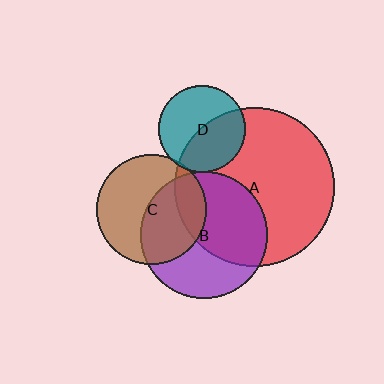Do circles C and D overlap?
Yes.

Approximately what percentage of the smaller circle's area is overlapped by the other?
Approximately 5%.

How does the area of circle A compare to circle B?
Approximately 1.6 times.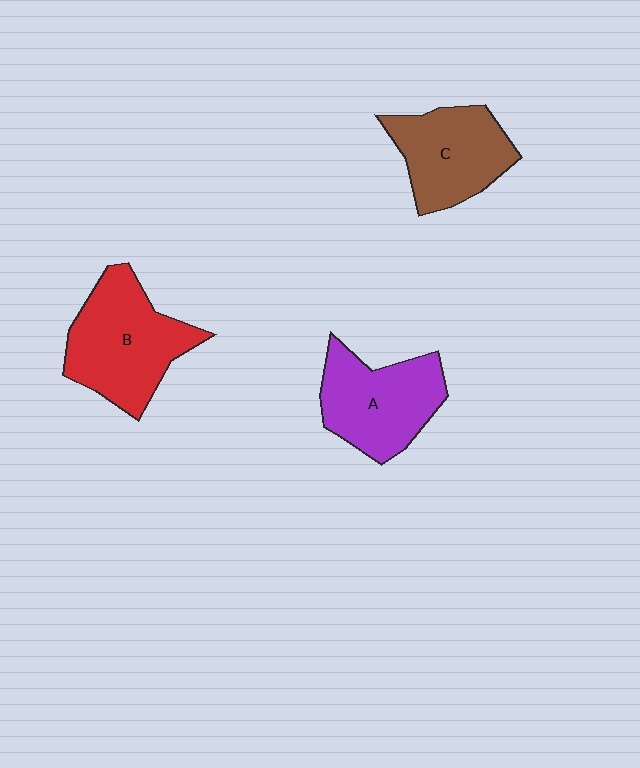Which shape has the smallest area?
Shape C (brown).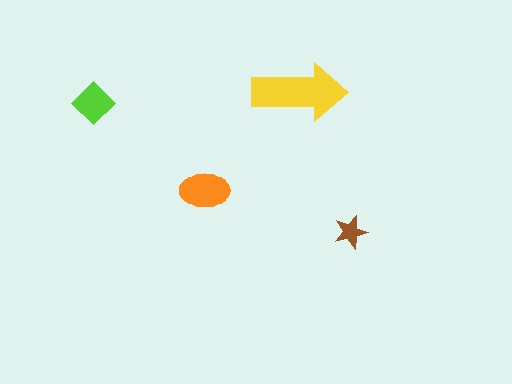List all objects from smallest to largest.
The brown star, the lime diamond, the orange ellipse, the yellow arrow.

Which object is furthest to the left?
The lime diamond is leftmost.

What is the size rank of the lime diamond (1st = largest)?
3rd.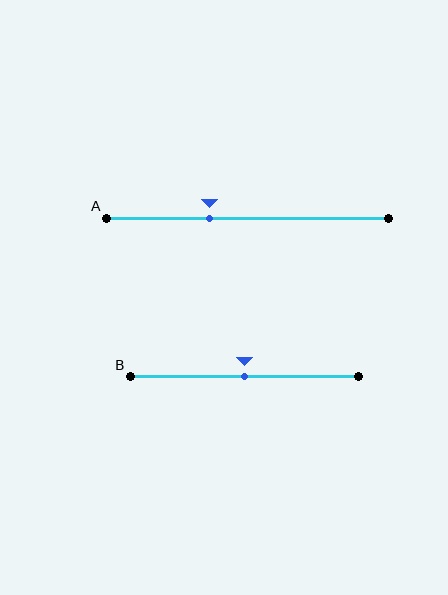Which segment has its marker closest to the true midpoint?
Segment B has its marker closest to the true midpoint.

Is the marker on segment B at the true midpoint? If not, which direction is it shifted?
Yes, the marker on segment B is at the true midpoint.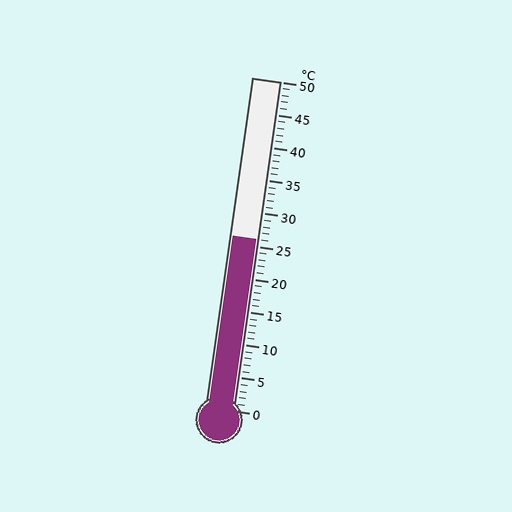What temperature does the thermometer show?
The thermometer shows approximately 26°C.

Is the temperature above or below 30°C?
The temperature is below 30°C.